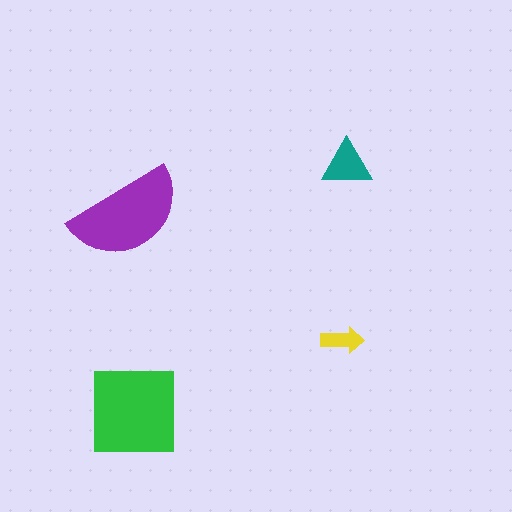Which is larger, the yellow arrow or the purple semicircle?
The purple semicircle.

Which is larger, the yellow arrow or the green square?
The green square.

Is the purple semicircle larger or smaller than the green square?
Smaller.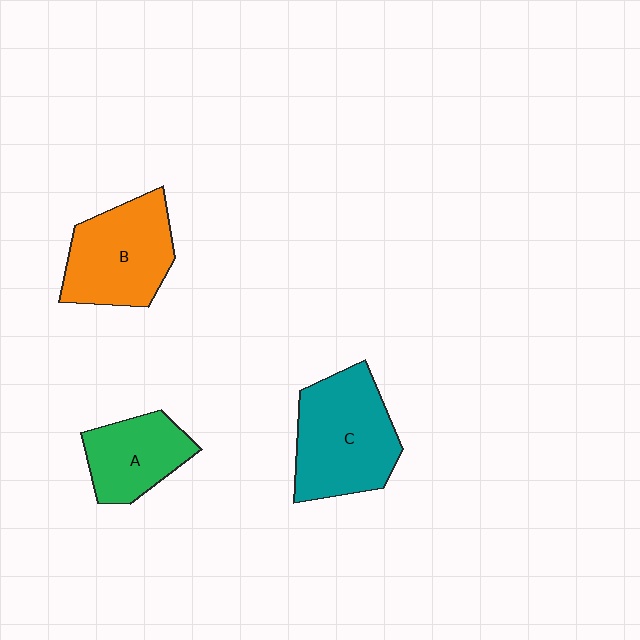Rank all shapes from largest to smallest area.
From largest to smallest: C (teal), B (orange), A (green).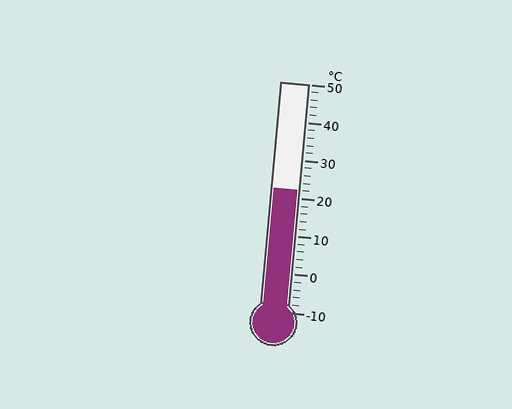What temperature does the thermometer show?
The thermometer shows approximately 22°C.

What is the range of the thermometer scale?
The thermometer scale ranges from -10°C to 50°C.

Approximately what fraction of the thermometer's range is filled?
The thermometer is filled to approximately 55% of its range.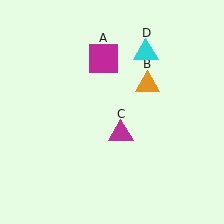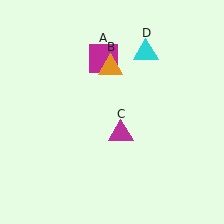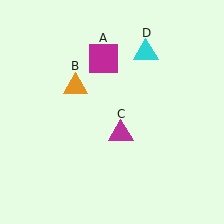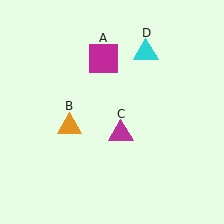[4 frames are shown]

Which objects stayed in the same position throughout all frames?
Magenta square (object A) and magenta triangle (object C) and cyan triangle (object D) remained stationary.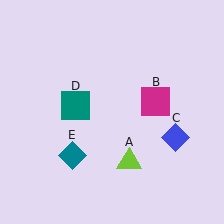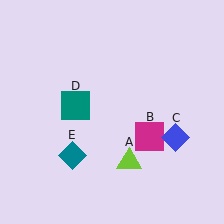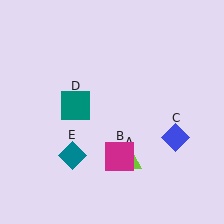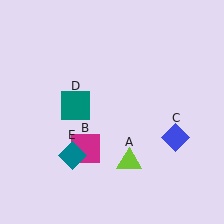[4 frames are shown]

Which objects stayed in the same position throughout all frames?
Lime triangle (object A) and blue diamond (object C) and teal square (object D) and teal diamond (object E) remained stationary.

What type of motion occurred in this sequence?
The magenta square (object B) rotated clockwise around the center of the scene.